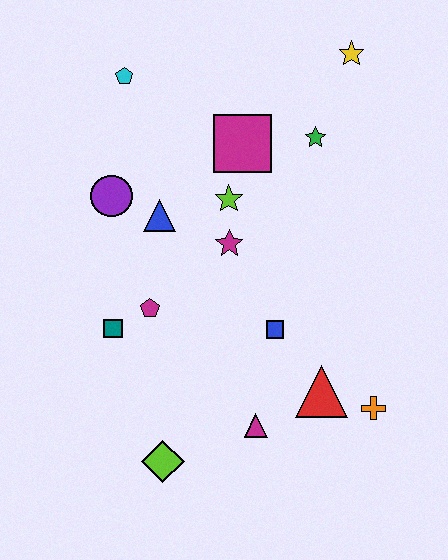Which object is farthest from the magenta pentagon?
The yellow star is farthest from the magenta pentagon.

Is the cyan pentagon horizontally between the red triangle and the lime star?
No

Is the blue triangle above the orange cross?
Yes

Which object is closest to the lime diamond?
The magenta triangle is closest to the lime diamond.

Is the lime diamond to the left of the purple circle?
No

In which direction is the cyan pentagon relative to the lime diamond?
The cyan pentagon is above the lime diamond.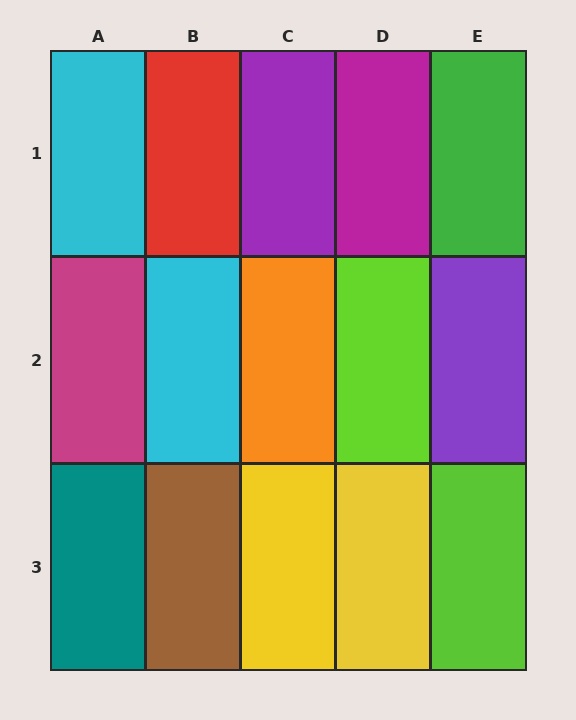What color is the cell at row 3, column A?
Teal.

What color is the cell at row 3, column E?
Lime.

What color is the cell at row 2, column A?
Magenta.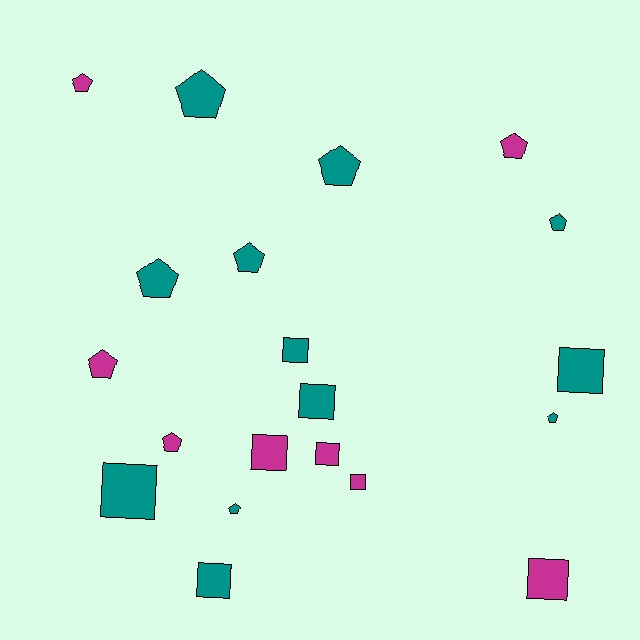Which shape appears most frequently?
Pentagon, with 11 objects.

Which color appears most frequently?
Teal, with 12 objects.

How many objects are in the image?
There are 20 objects.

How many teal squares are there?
There are 5 teal squares.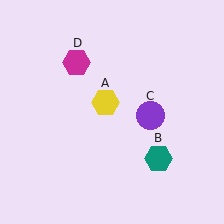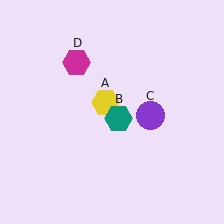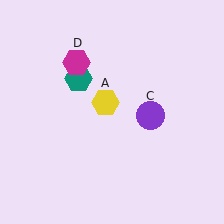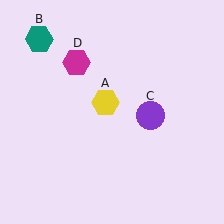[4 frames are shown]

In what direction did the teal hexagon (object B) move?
The teal hexagon (object B) moved up and to the left.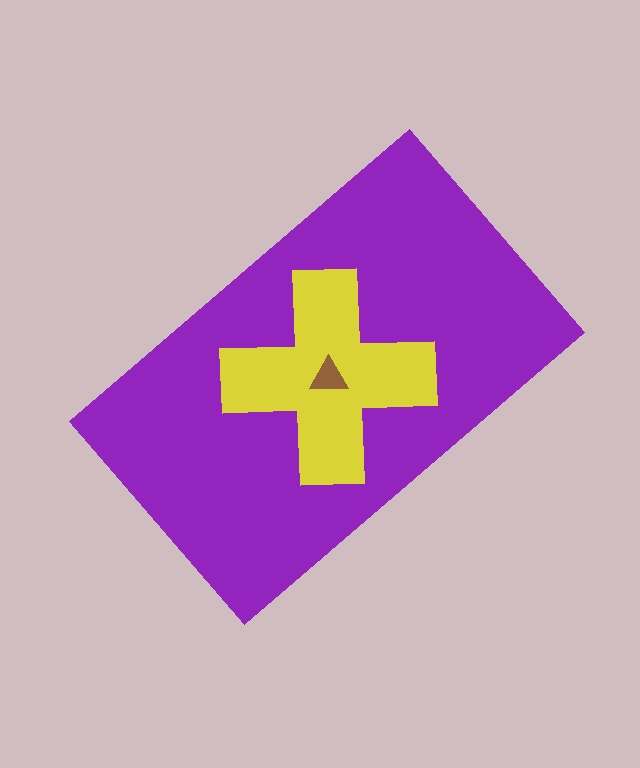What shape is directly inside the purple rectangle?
The yellow cross.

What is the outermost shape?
The purple rectangle.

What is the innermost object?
The brown triangle.